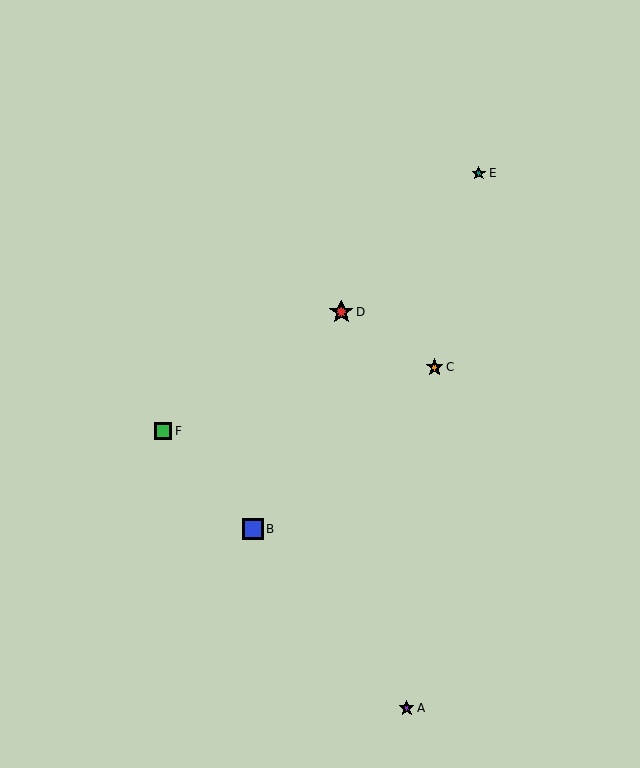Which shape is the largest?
The red star (labeled D) is the largest.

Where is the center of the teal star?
The center of the teal star is at (479, 173).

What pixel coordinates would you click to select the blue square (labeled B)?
Click at (253, 529) to select the blue square B.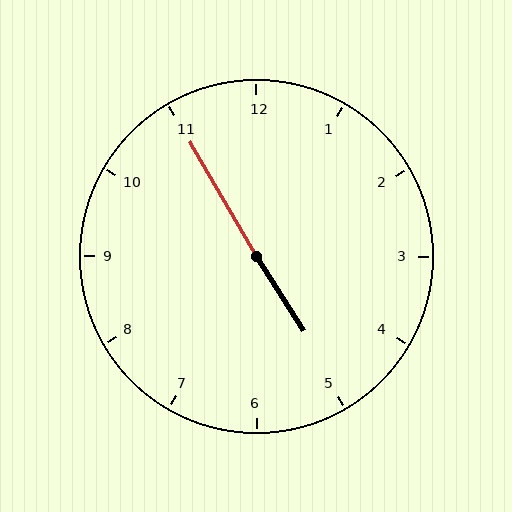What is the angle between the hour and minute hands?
Approximately 178 degrees.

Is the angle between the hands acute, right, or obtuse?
It is obtuse.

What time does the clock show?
4:55.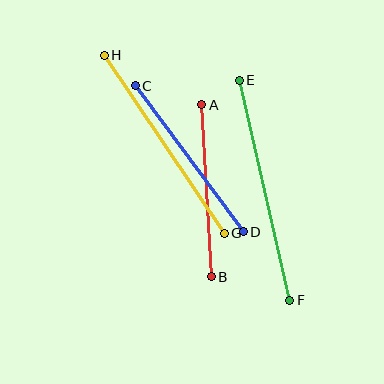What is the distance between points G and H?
The distance is approximately 215 pixels.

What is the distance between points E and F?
The distance is approximately 226 pixels.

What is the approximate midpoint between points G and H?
The midpoint is at approximately (164, 144) pixels.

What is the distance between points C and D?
The distance is approximately 181 pixels.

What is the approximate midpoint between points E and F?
The midpoint is at approximately (265, 190) pixels.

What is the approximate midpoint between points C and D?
The midpoint is at approximately (189, 159) pixels.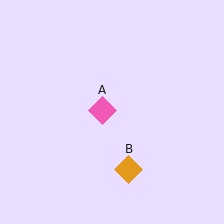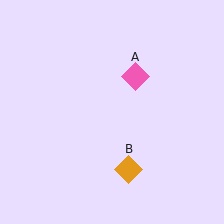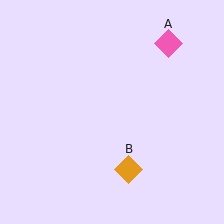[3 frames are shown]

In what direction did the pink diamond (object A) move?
The pink diamond (object A) moved up and to the right.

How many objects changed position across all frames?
1 object changed position: pink diamond (object A).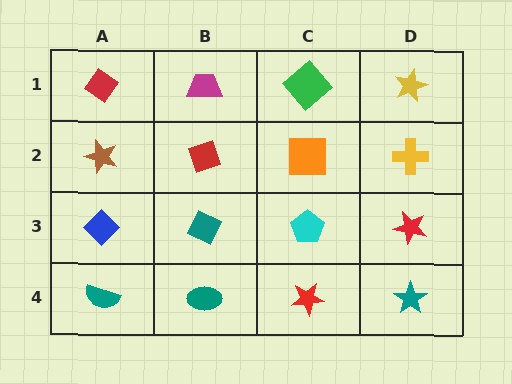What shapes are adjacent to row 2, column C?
A green diamond (row 1, column C), a cyan pentagon (row 3, column C), a red diamond (row 2, column B), a yellow cross (row 2, column D).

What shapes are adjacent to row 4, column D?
A red star (row 3, column D), a red star (row 4, column C).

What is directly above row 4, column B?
A teal diamond.